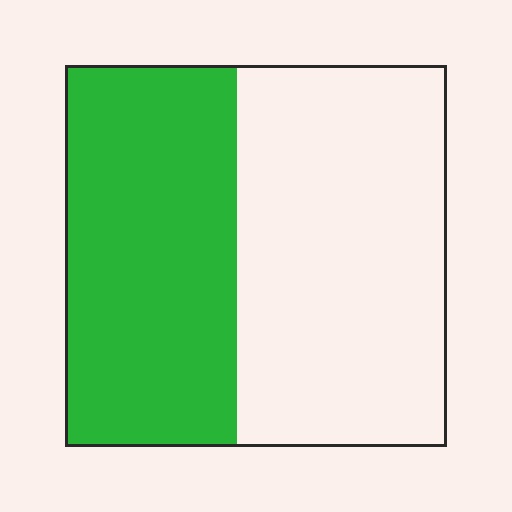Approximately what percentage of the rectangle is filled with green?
Approximately 45%.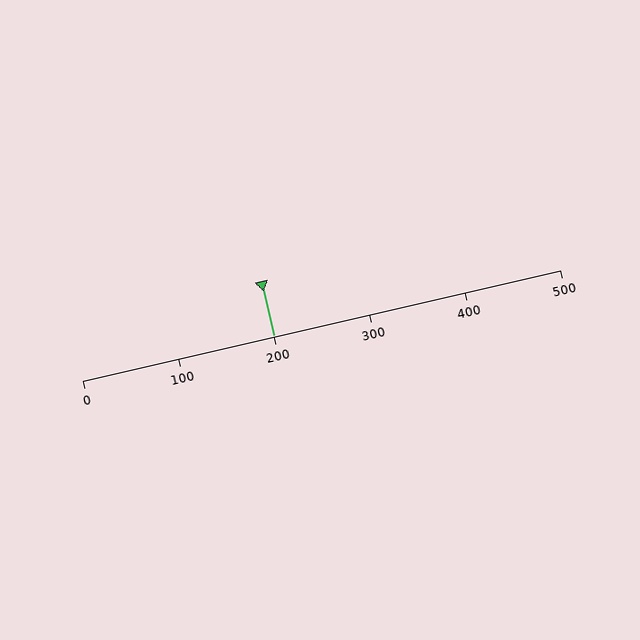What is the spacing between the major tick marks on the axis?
The major ticks are spaced 100 apart.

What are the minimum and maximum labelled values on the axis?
The axis runs from 0 to 500.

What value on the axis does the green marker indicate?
The marker indicates approximately 200.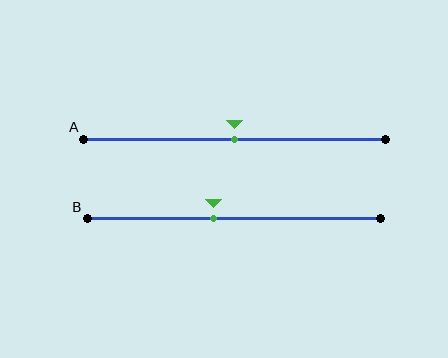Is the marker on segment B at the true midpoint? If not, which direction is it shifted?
No, the marker on segment B is shifted to the left by about 7% of the segment length.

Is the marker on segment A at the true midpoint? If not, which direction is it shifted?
Yes, the marker on segment A is at the true midpoint.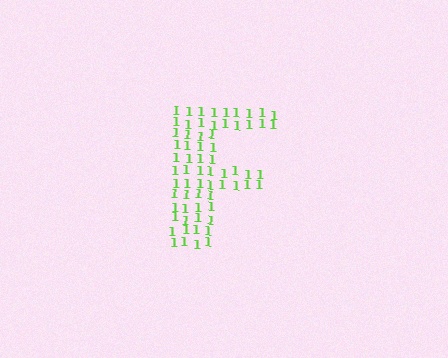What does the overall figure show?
The overall figure shows the letter F.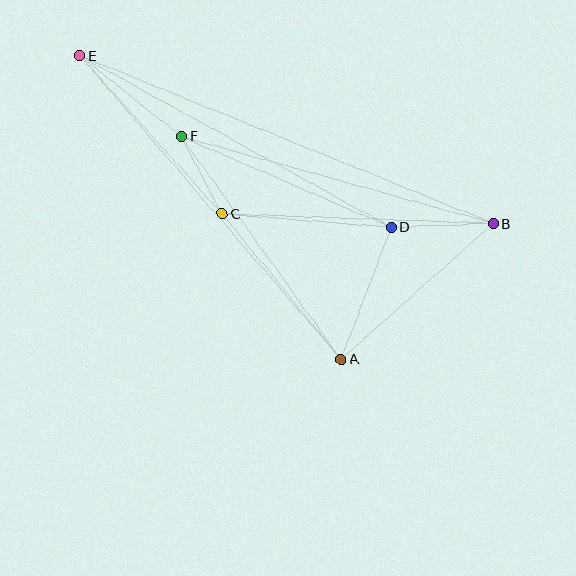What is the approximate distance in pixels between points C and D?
The distance between C and D is approximately 169 pixels.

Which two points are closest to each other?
Points C and F are closest to each other.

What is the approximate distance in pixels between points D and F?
The distance between D and F is approximately 228 pixels.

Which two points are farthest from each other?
Points B and E are farthest from each other.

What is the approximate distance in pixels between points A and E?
The distance between A and E is approximately 400 pixels.